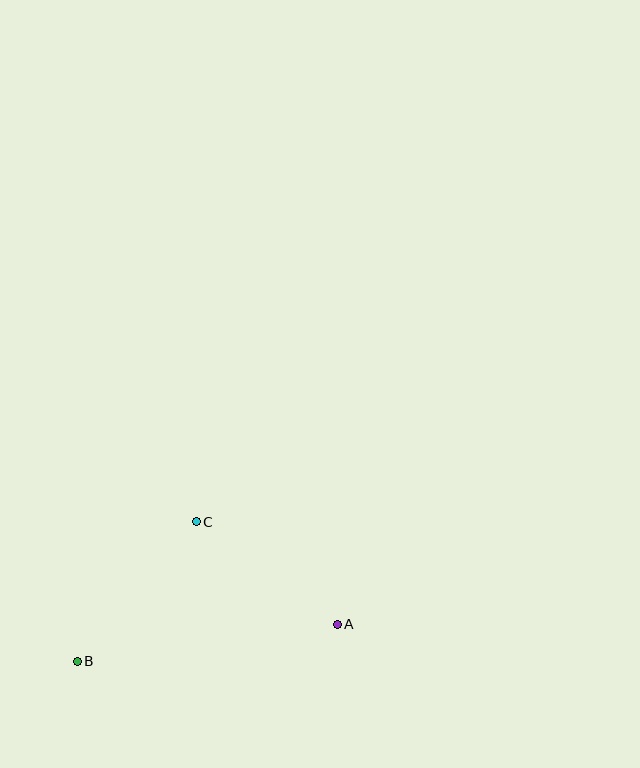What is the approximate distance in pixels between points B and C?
The distance between B and C is approximately 183 pixels.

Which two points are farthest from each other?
Points A and B are farthest from each other.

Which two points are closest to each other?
Points A and C are closest to each other.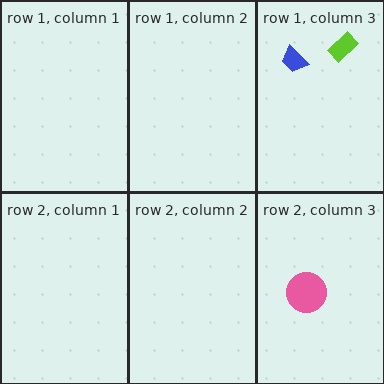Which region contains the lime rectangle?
The row 1, column 3 region.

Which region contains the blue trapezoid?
The row 1, column 3 region.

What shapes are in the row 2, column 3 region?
The pink circle.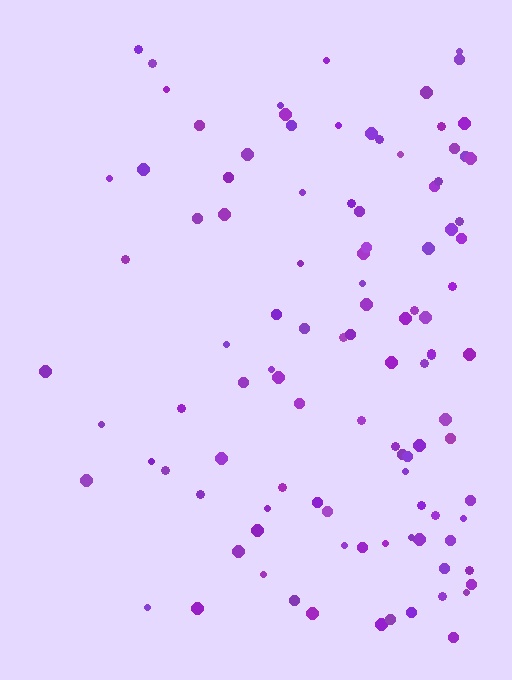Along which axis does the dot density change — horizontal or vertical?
Horizontal.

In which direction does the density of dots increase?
From left to right, with the right side densest.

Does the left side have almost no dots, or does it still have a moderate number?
Still a moderate number, just noticeably fewer than the right.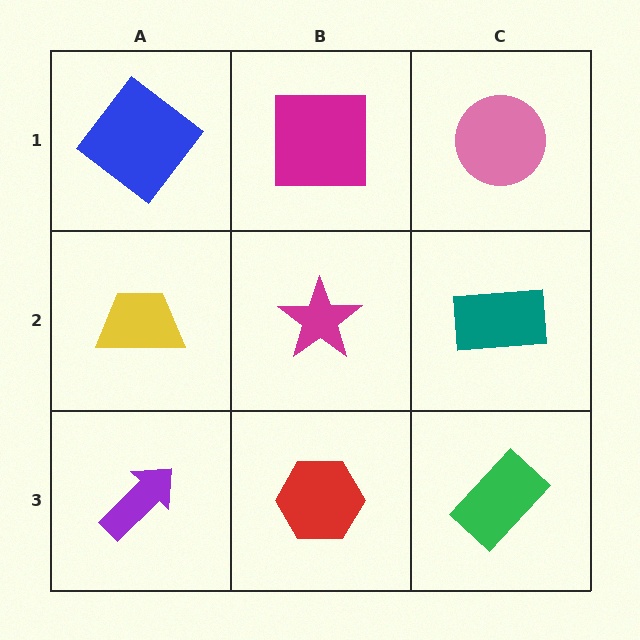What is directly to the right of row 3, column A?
A red hexagon.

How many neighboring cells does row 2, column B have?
4.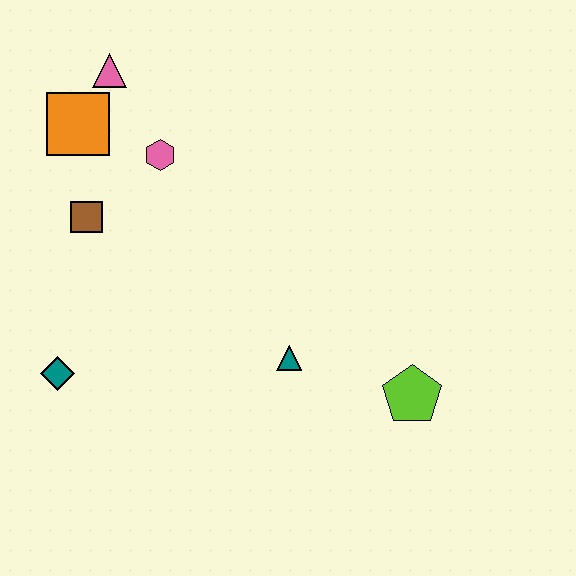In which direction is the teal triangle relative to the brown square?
The teal triangle is to the right of the brown square.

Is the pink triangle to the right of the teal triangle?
No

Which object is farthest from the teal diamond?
The lime pentagon is farthest from the teal diamond.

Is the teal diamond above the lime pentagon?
Yes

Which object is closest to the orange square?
The pink triangle is closest to the orange square.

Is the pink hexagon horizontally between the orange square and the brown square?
No